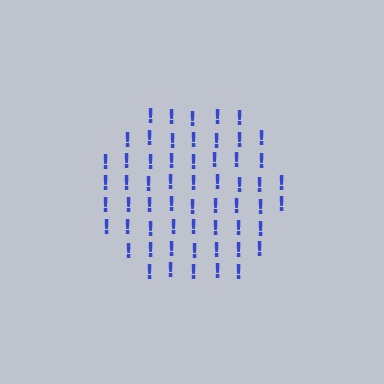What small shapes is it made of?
It is made of small exclamation marks.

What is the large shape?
The large shape is a hexagon.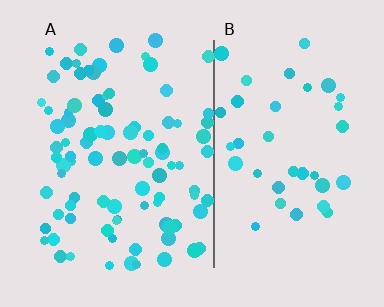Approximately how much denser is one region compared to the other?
Approximately 2.4× — region A over region B.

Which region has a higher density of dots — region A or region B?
A (the left).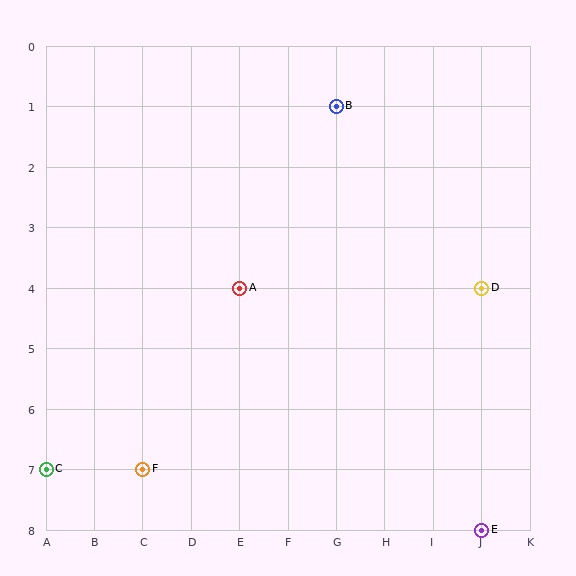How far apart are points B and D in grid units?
Points B and D are 3 columns and 3 rows apart (about 4.2 grid units diagonally).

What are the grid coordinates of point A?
Point A is at grid coordinates (E, 4).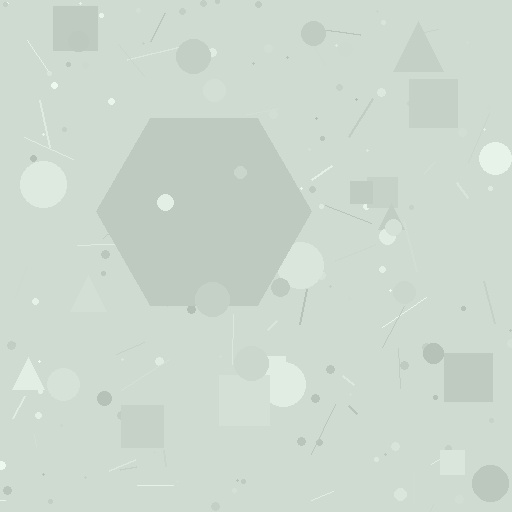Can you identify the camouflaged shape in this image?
The camouflaged shape is a hexagon.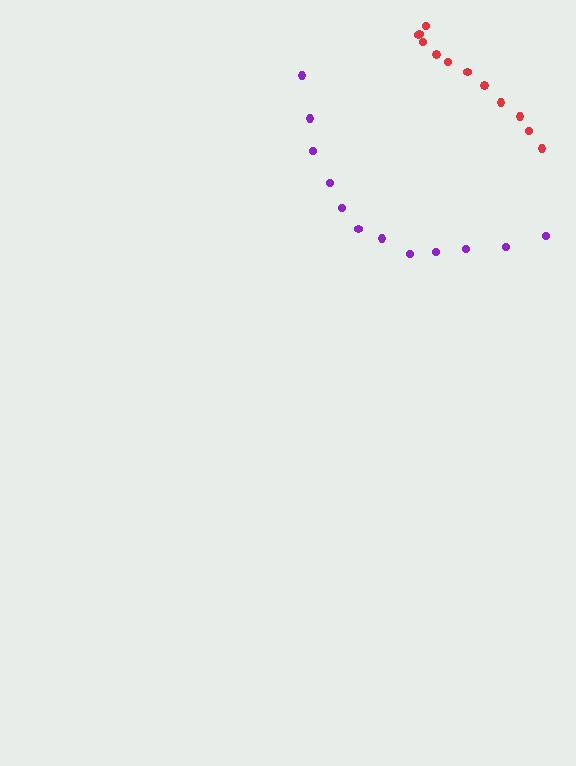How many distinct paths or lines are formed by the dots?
There are 2 distinct paths.